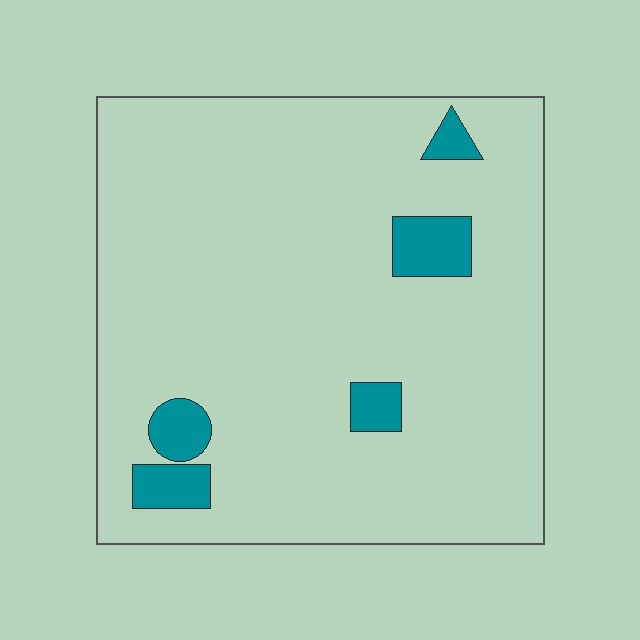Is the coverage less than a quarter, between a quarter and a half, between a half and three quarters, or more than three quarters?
Less than a quarter.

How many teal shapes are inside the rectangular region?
5.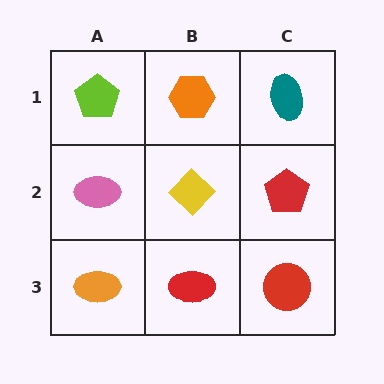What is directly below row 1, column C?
A red pentagon.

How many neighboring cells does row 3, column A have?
2.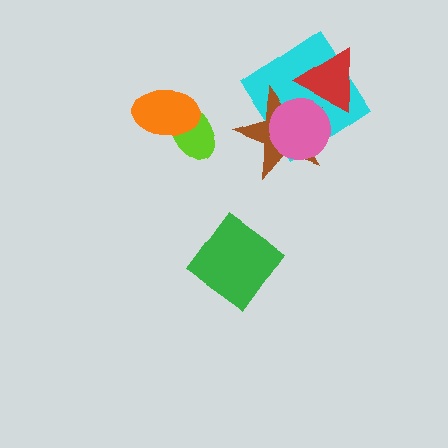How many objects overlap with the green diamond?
0 objects overlap with the green diamond.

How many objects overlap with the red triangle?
3 objects overlap with the red triangle.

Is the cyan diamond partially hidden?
Yes, it is partially covered by another shape.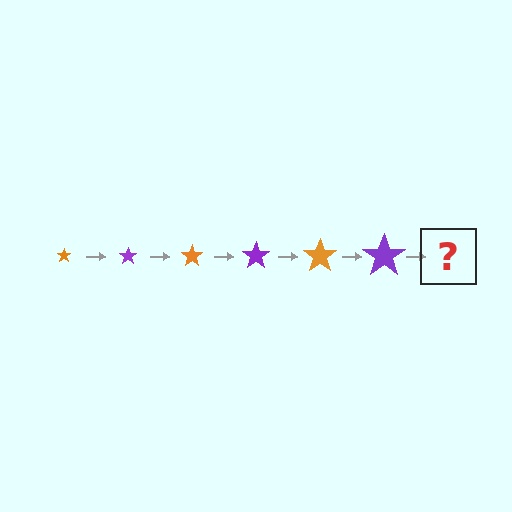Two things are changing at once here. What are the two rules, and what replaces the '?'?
The two rules are that the star grows larger each step and the color cycles through orange and purple. The '?' should be an orange star, larger than the previous one.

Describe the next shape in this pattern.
It should be an orange star, larger than the previous one.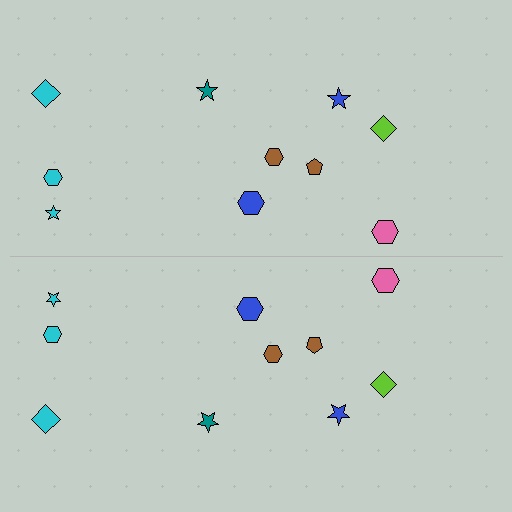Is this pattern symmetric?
Yes, this pattern has bilateral (reflection) symmetry.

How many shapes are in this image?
There are 20 shapes in this image.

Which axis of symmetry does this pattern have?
The pattern has a horizontal axis of symmetry running through the center of the image.